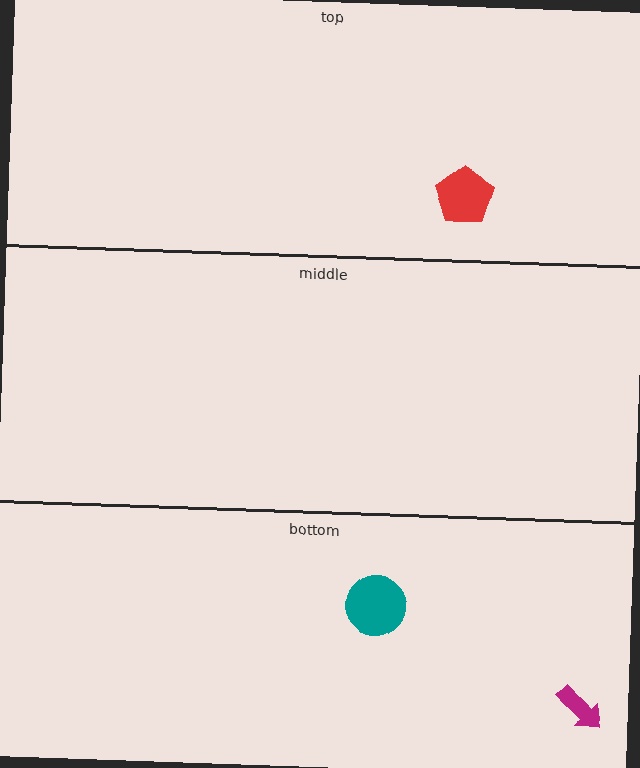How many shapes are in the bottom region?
2.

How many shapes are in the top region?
1.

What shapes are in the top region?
The red pentagon.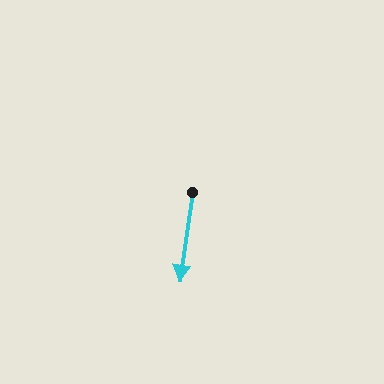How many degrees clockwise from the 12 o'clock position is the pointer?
Approximately 188 degrees.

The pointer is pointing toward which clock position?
Roughly 6 o'clock.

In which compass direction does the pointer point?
South.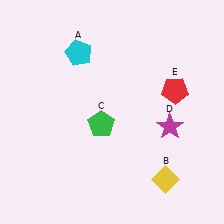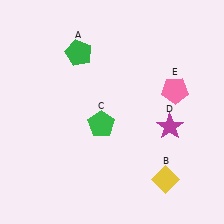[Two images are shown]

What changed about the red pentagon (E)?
In Image 1, E is red. In Image 2, it changed to pink.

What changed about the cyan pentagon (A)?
In Image 1, A is cyan. In Image 2, it changed to green.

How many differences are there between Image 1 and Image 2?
There are 2 differences between the two images.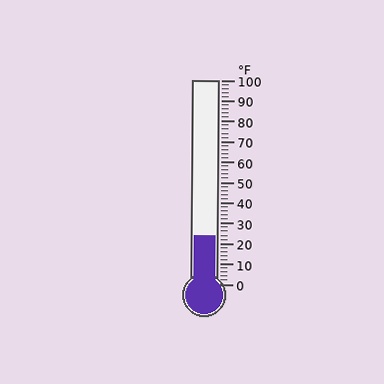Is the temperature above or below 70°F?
The temperature is below 70°F.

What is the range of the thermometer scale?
The thermometer scale ranges from 0°F to 100°F.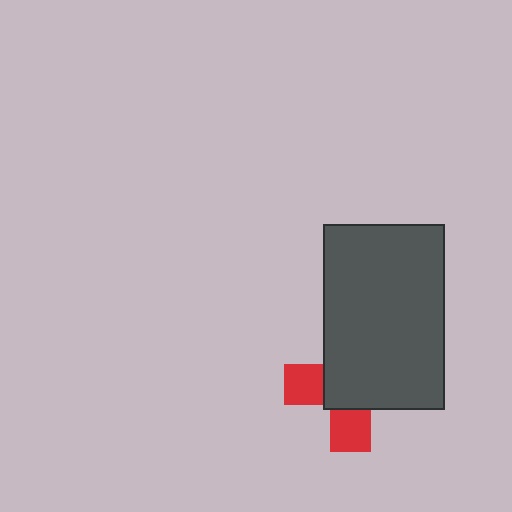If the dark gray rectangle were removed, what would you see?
You would see the complete red cross.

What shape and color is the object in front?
The object in front is a dark gray rectangle.